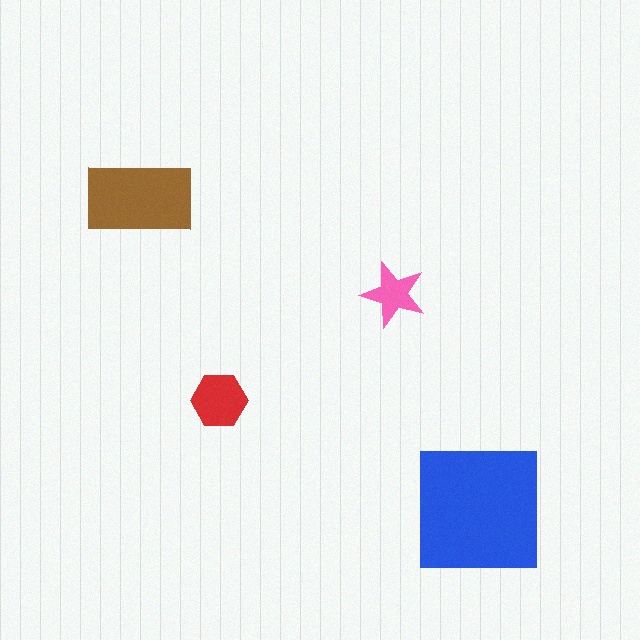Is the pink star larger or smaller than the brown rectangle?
Smaller.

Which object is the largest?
The blue square.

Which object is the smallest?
The pink star.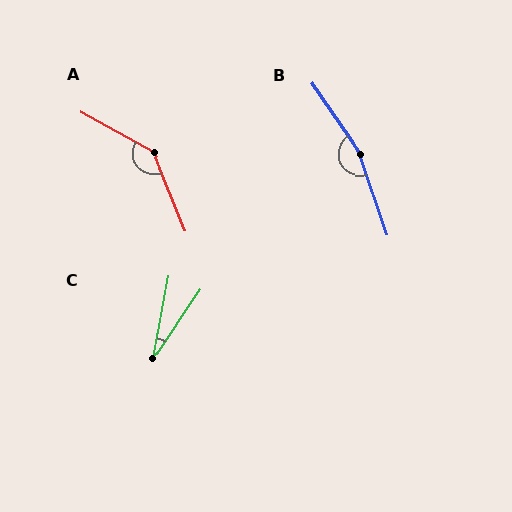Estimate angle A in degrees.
Approximately 141 degrees.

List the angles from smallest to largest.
C (24°), A (141°), B (164°).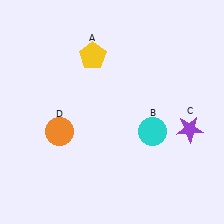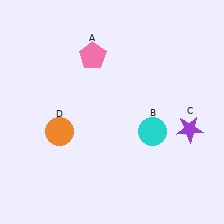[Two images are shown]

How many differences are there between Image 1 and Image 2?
There is 1 difference between the two images.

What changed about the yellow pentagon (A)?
In Image 1, A is yellow. In Image 2, it changed to pink.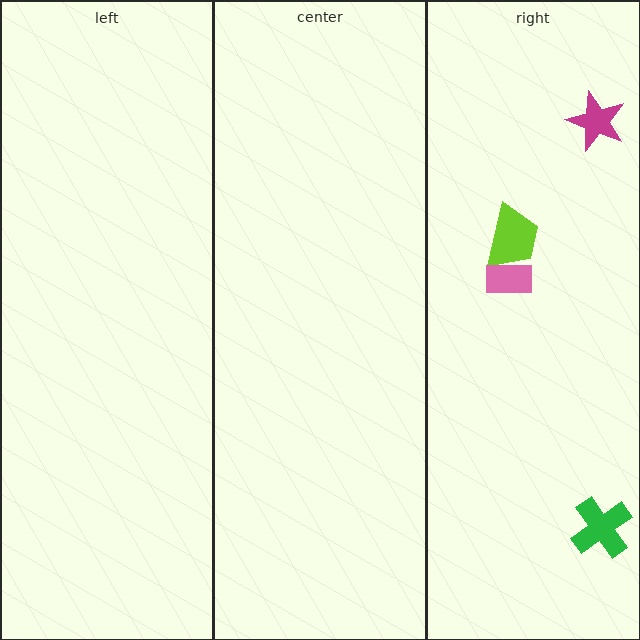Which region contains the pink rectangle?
The right region.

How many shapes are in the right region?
4.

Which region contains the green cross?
The right region.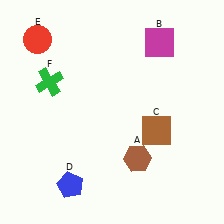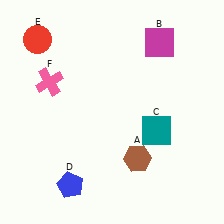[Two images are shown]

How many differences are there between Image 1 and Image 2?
There are 2 differences between the two images.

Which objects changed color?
C changed from brown to teal. F changed from green to pink.